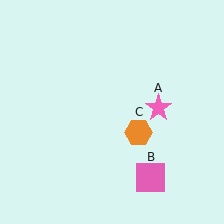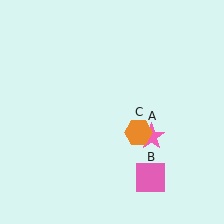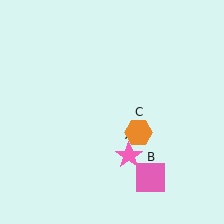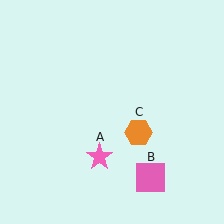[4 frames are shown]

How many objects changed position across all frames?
1 object changed position: pink star (object A).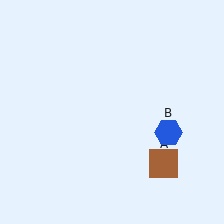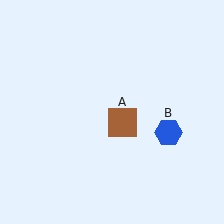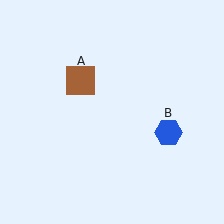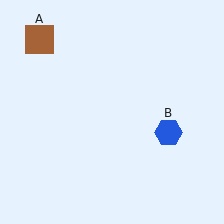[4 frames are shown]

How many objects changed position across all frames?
1 object changed position: brown square (object A).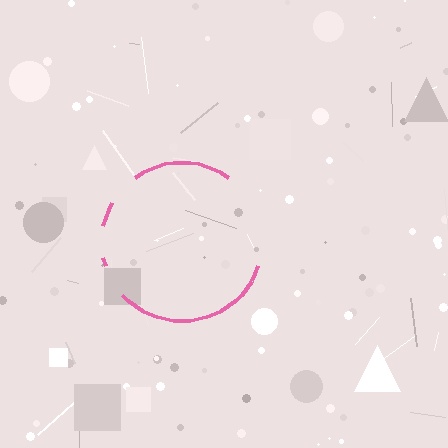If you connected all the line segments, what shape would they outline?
They would outline a circle.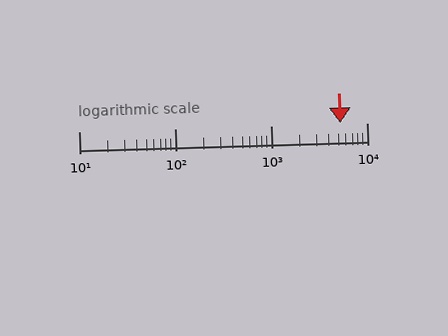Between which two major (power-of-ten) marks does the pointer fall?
The pointer is between 1000 and 10000.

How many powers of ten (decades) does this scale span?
The scale spans 3 decades, from 10 to 10000.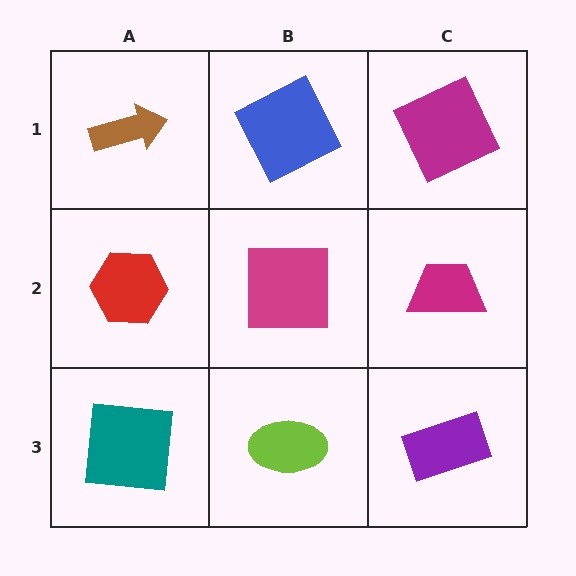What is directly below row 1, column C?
A magenta trapezoid.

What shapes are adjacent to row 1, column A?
A red hexagon (row 2, column A), a blue square (row 1, column B).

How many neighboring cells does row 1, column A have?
2.